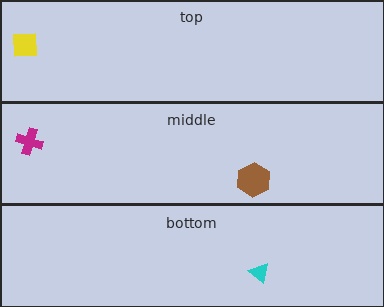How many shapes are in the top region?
1.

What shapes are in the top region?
The yellow square.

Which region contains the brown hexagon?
The middle region.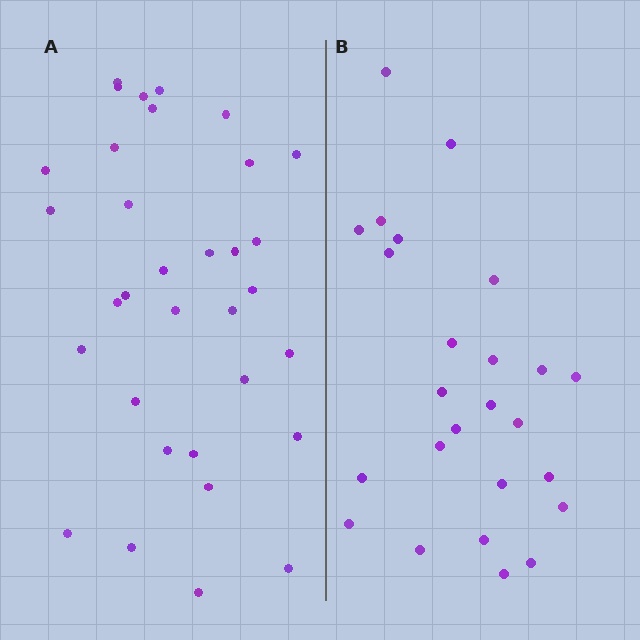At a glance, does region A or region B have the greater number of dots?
Region A (the left region) has more dots.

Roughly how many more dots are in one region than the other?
Region A has roughly 8 or so more dots than region B.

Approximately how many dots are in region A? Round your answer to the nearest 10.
About 30 dots. (The exact count is 33, which rounds to 30.)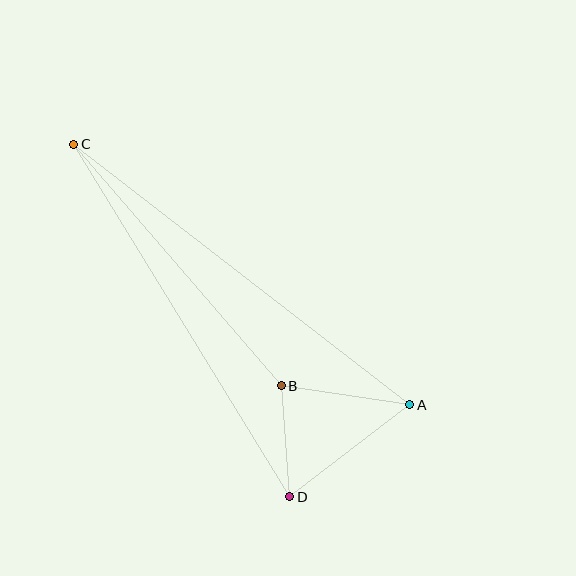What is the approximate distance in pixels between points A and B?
The distance between A and B is approximately 130 pixels.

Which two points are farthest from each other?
Points A and C are farthest from each other.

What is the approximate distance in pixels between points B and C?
The distance between B and C is approximately 319 pixels.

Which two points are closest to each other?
Points B and D are closest to each other.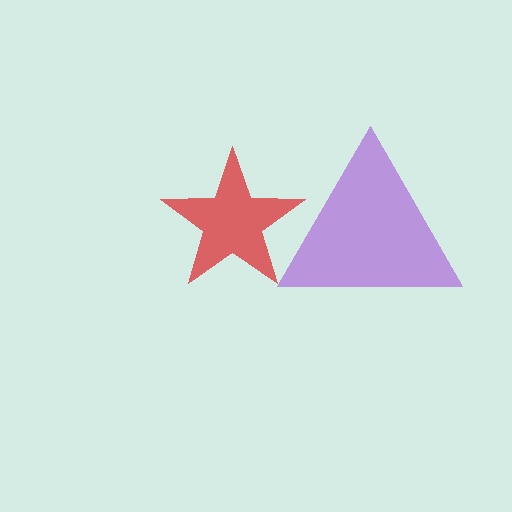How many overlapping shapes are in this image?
There are 2 overlapping shapes in the image.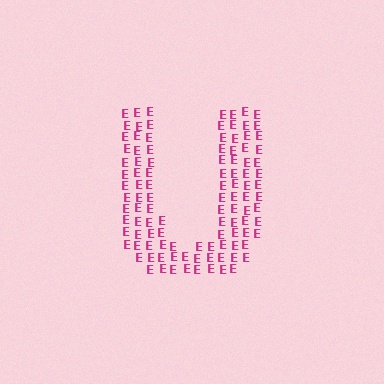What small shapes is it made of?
It is made of small letter E's.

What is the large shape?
The large shape is the letter U.